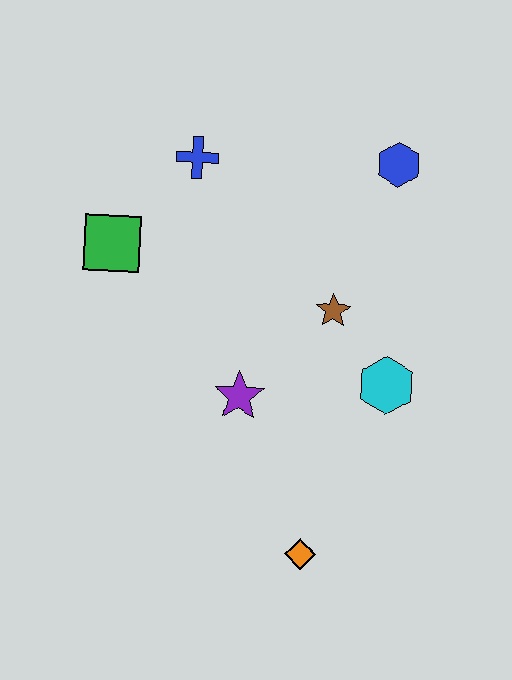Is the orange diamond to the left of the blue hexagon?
Yes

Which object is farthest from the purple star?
The blue hexagon is farthest from the purple star.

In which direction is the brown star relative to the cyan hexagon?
The brown star is above the cyan hexagon.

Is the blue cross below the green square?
No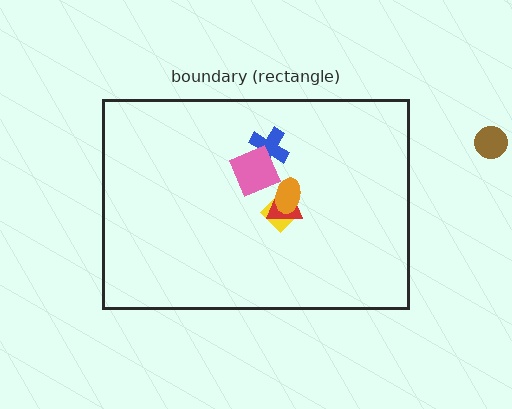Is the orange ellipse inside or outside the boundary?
Inside.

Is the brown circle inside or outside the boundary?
Outside.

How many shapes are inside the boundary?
5 inside, 1 outside.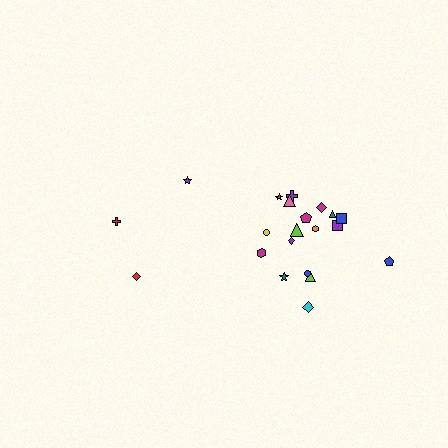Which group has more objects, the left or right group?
The right group.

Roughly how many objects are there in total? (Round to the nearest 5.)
Roughly 20 objects in total.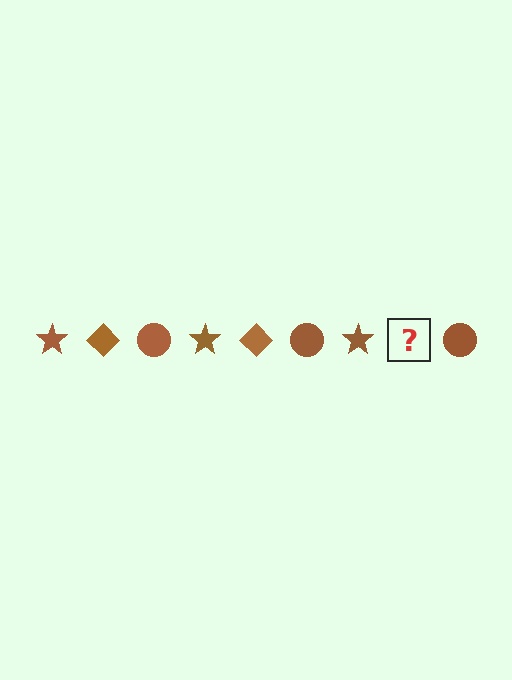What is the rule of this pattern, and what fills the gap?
The rule is that the pattern cycles through star, diamond, circle shapes in brown. The gap should be filled with a brown diamond.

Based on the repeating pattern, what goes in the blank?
The blank should be a brown diamond.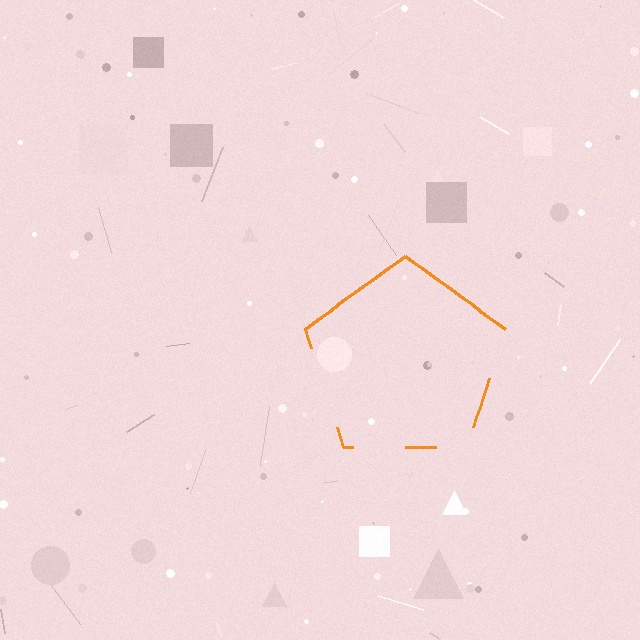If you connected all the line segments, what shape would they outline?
They would outline a pentagon.